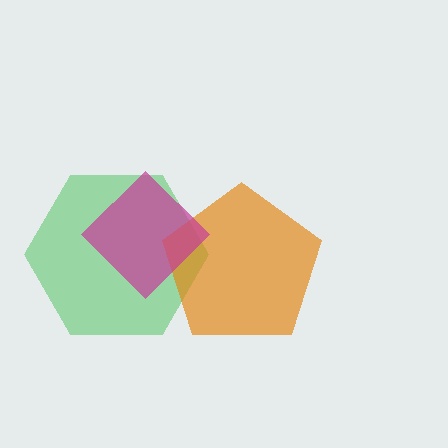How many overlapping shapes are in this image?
There are 3 overlapping shapes in the image.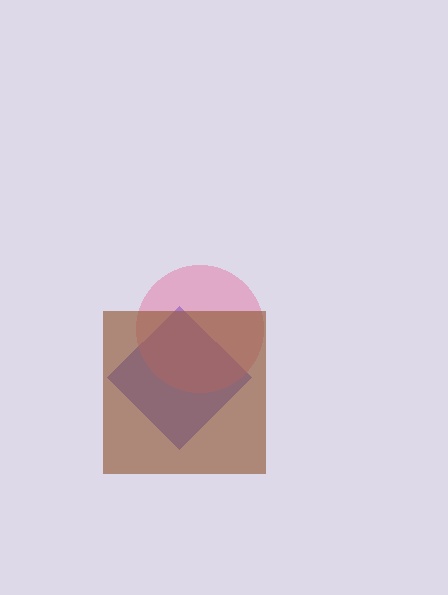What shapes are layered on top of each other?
The layered shapes are: a blue diamond, a pink circle, a brown square.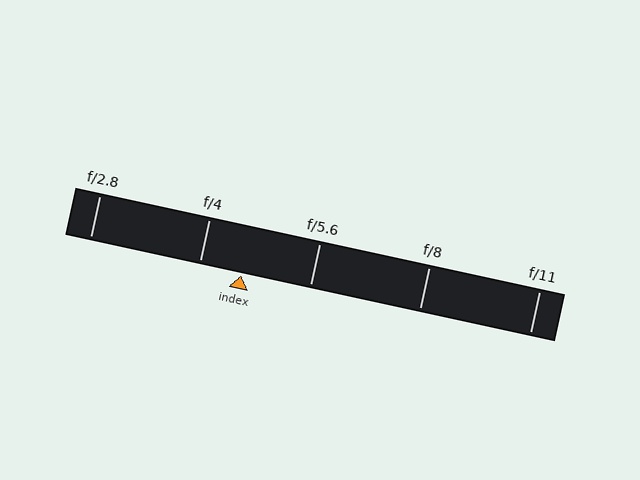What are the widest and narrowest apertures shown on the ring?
The widest aperture shown is f/2.8 and the narrowest is f/11.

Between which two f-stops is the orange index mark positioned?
The index mark is between f/4 and f/5.6.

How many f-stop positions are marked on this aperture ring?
There are 5 f-stop positions marked.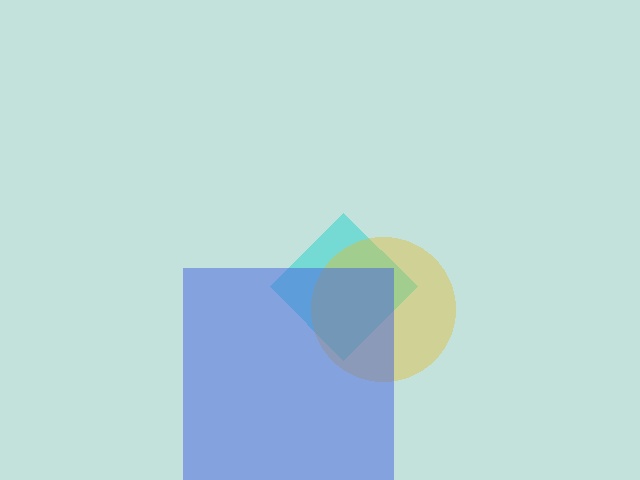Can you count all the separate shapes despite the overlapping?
Yes, there are 3 separate shapes.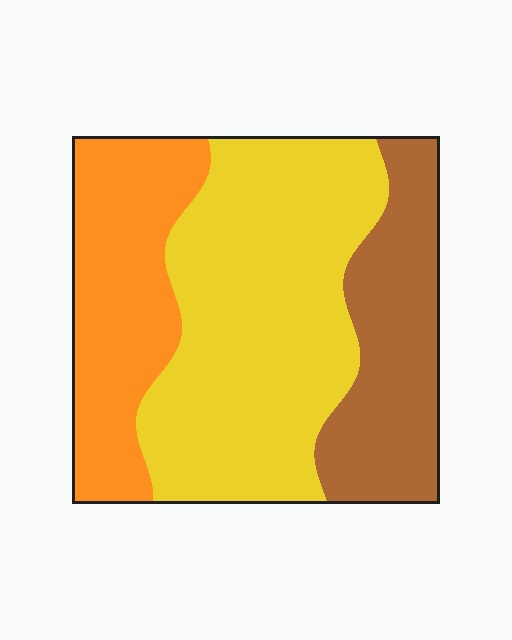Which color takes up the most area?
Yellow, at roughly 50%.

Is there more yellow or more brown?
Yellow.